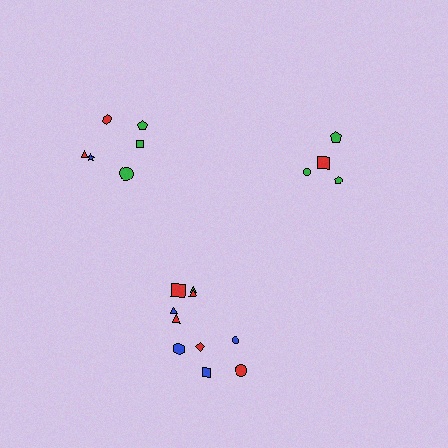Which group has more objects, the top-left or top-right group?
The top-left group.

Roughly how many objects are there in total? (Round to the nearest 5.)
Roughly 20 objects in total.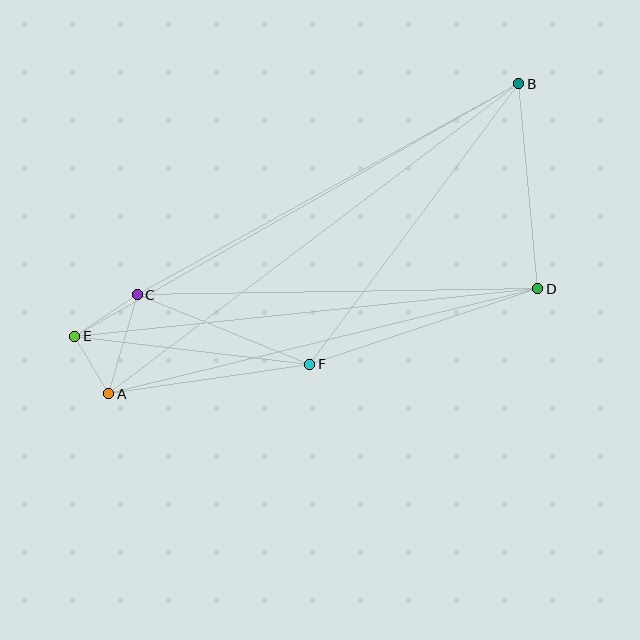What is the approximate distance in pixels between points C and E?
The distance between C and E is approximately 75 pixels.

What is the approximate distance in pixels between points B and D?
The distance between B and D is approximately 206 pixels.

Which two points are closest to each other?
Points A and E are closest to each other.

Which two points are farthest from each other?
Points A and B are farthest from each other.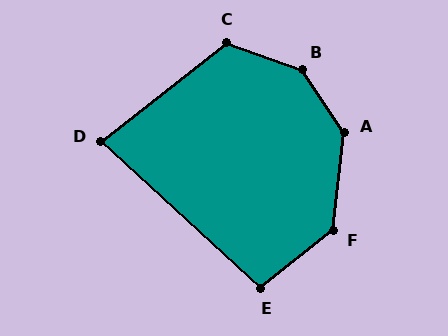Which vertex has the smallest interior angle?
D, at approximately 81 degrees.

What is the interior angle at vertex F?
Approximately 135 degrees (obtuse).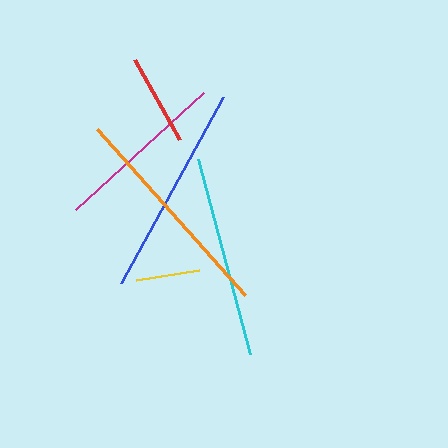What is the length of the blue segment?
The blue segment is approximately 212 pixels long.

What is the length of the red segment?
The red segment is approximately 92 pixels long.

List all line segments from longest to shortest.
From longest to shortest: orange, blue, cyan, magenta, red, yellow.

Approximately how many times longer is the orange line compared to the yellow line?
The orange line is approximately 3.5 times the length of the yellow line.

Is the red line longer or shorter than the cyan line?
The cyan line is longer than the red line.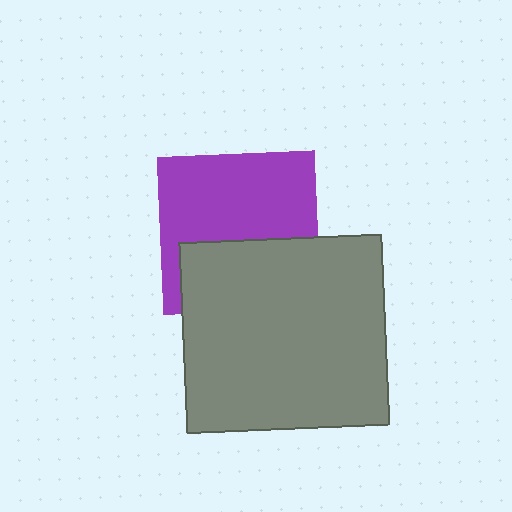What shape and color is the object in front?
The object in front is a gray rectangle.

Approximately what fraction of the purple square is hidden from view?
Roughly 40% of the purple square is hidden behind the gray rectangle.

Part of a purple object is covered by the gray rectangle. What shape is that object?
It is a square.